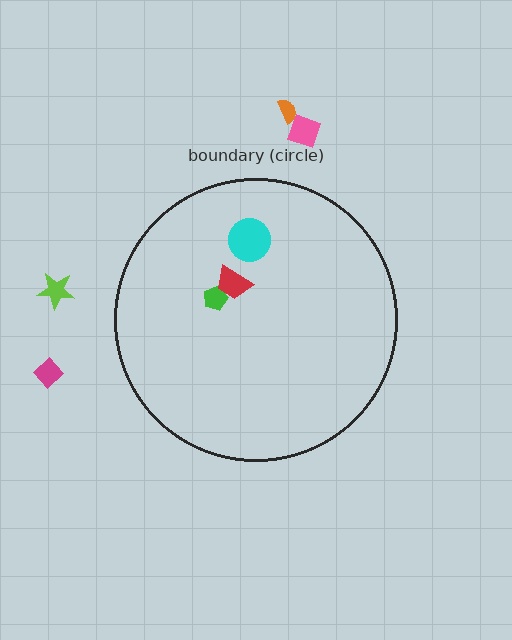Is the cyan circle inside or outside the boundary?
Inside.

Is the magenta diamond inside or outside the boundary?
Outside.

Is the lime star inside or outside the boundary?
Outside.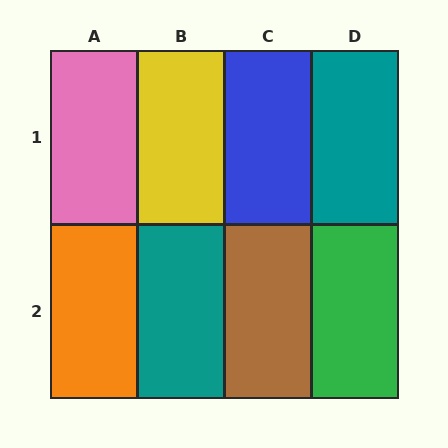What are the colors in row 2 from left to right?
Orange, teal, brown, green.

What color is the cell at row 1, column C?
Blue.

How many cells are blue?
1 cell is blue.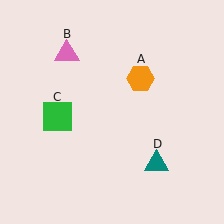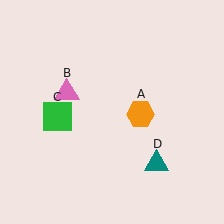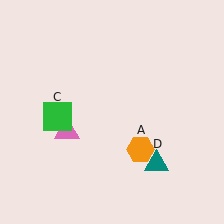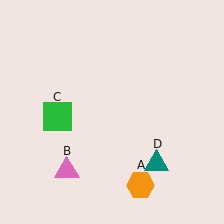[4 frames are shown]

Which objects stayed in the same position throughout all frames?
Green square (object C) and teal triangle (object D) remained stationary.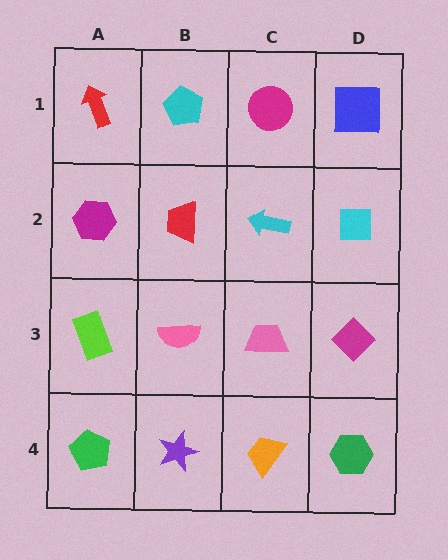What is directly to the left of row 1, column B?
A red arrow.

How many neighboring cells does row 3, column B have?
4.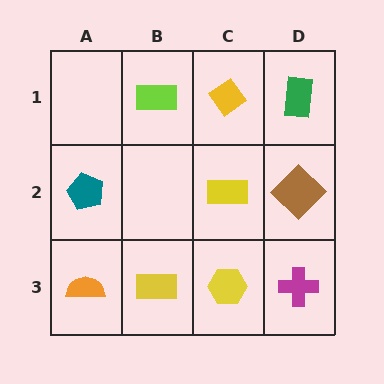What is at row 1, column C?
A yellow diamond.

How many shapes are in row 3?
4 shapes.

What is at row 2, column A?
A teal pentagon.